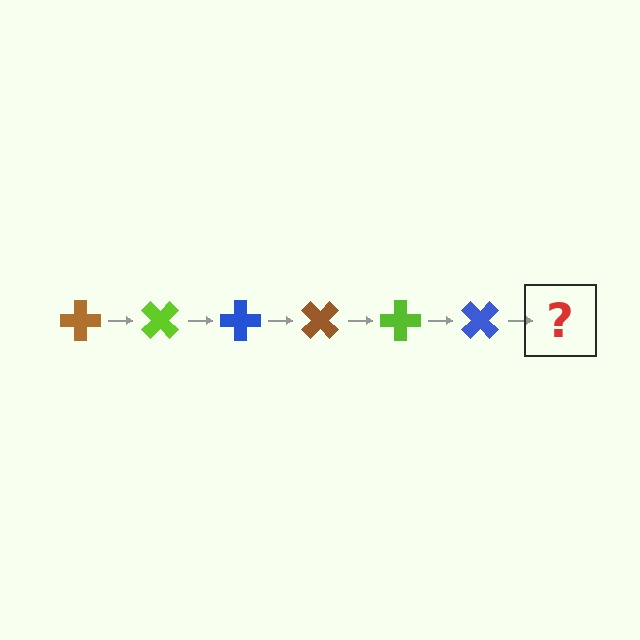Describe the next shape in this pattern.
It should be a brown cross, rotated 270 degrees from the start.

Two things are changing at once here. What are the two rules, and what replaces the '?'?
The two rules are that it rotates 45 degrees each step and the color cycles through brown, lime, and blue. The '?' should be a brown cross, rotated 270 degrees from the start.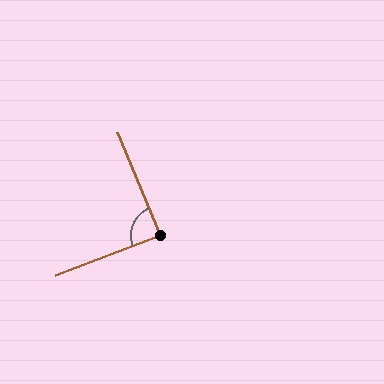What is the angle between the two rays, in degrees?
Approximately 88 degrees.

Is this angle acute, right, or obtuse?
It is approximately a right angle.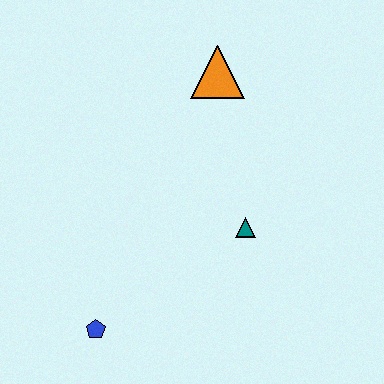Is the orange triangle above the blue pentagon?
Yes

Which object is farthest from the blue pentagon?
The orange triangle is farthest from the blue pentagon.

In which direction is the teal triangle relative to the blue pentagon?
The teal triangle is to the right of the blue pentagon.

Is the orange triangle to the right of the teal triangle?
No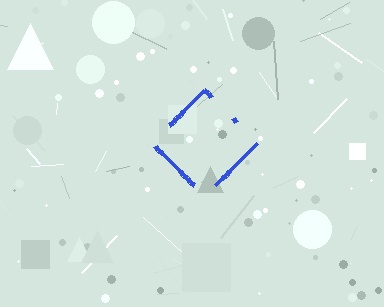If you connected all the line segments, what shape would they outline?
They would outline a diamond.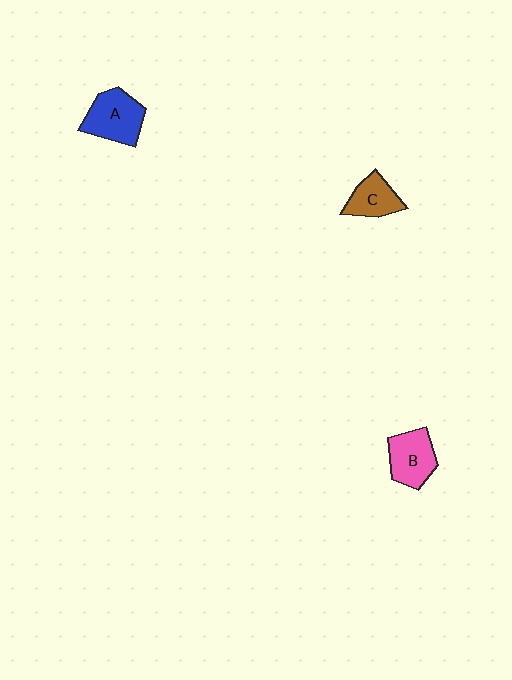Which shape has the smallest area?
Shape C (brown).